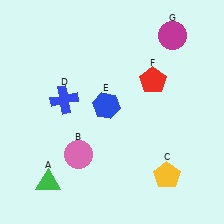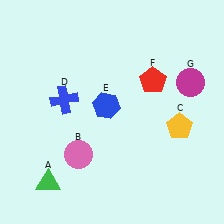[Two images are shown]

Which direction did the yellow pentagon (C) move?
The yellow pentagon (C) moved up.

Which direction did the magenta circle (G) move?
The magenta circle (G) moved down.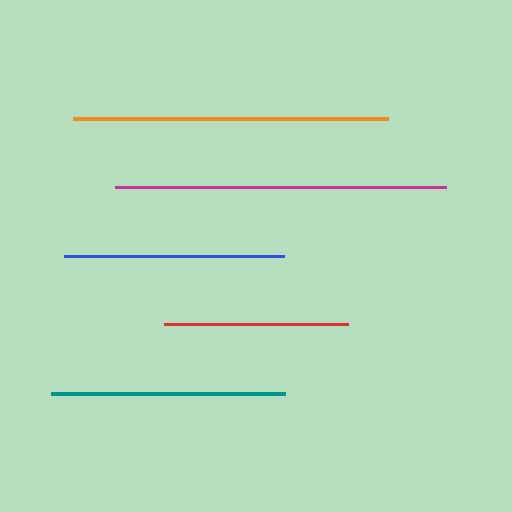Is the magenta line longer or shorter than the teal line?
The magenta line is longer than the teal line.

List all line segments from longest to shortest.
From longest to shortest: magenta, orange, teal, blue, red.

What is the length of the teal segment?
The teal segment is approximately 234 pixels long.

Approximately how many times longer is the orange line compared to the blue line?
The orange line is approximately 1.4 times the length of the blue line.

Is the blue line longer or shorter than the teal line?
The teal line is longer than the blue line.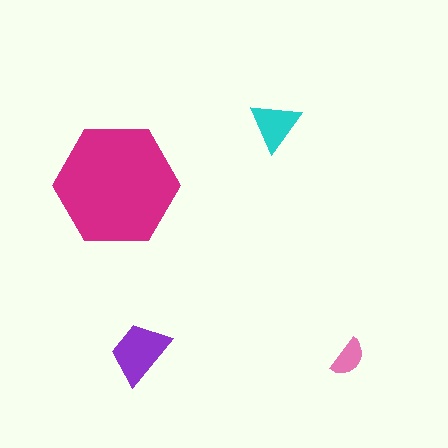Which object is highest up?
The cyan triangle is topmost.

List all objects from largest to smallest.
The magenta hexagon, the purple trapezoid, the cyan triangle, the pink semicircle.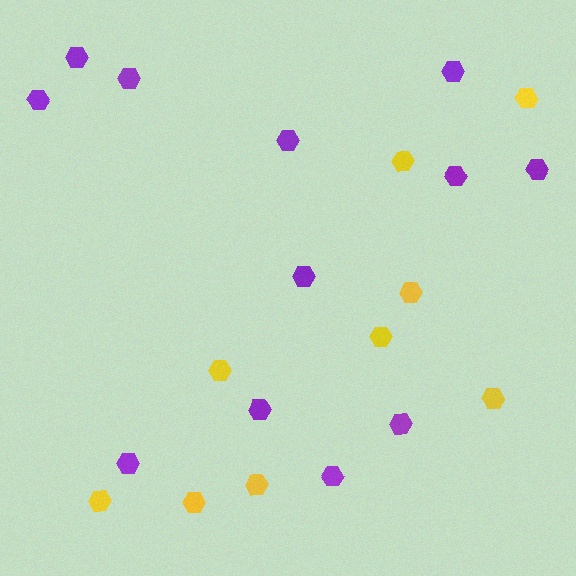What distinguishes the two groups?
There are 2 groups: one group of yellow hexagons (9) and one group of purple hexagons (12).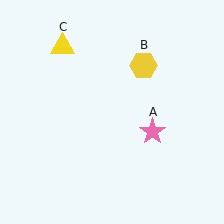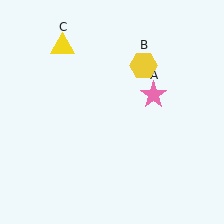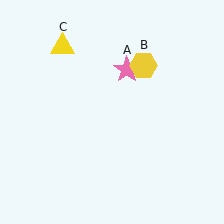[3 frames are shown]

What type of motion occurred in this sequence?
The pink star (object A) rotated counterclockwise around the center of the scene.